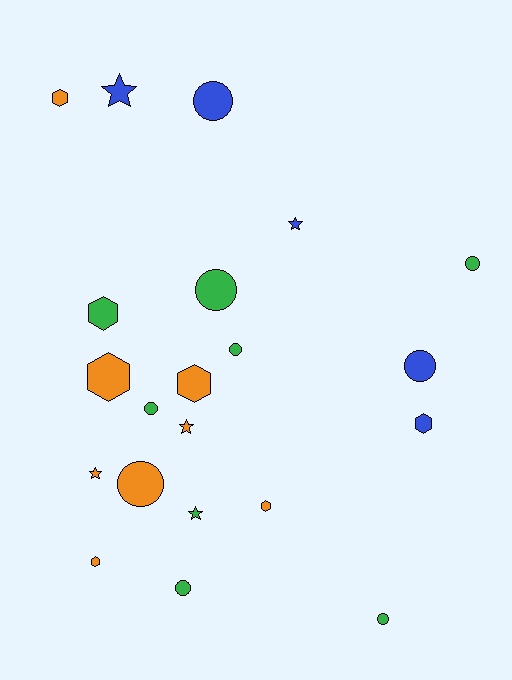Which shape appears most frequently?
Circle, with 9 objects.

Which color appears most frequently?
Green, with 8 objects.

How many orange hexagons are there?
There are 5 orange hexagons.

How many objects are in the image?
There are 21 objects.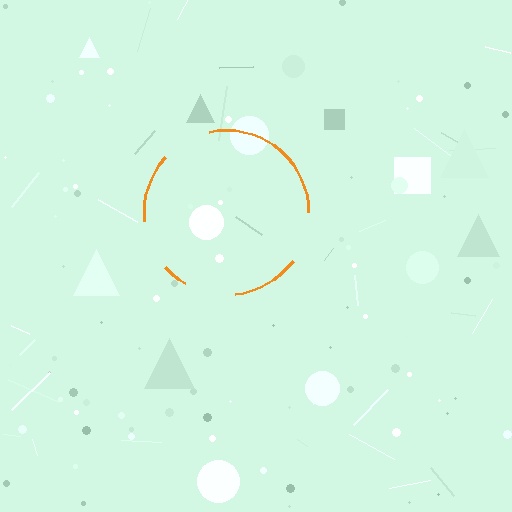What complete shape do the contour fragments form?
The contour fragments form a circle.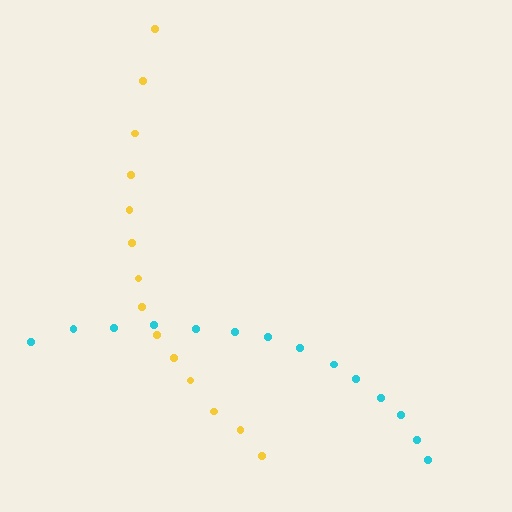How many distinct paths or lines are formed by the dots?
There are 2 distinct paths.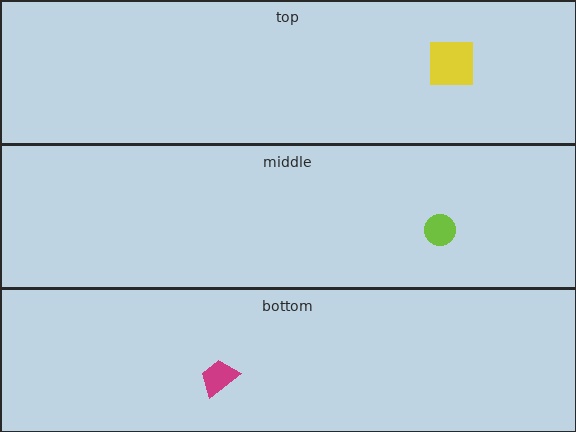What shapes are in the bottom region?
The magenta trapezoid.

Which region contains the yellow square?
The top region.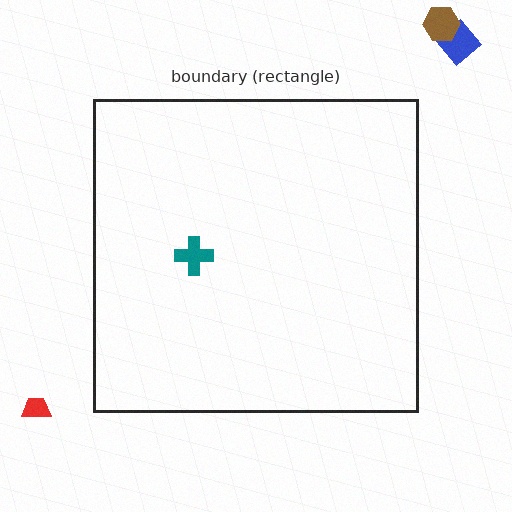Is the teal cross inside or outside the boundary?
Inside.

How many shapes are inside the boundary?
1 inside, 3 outside.